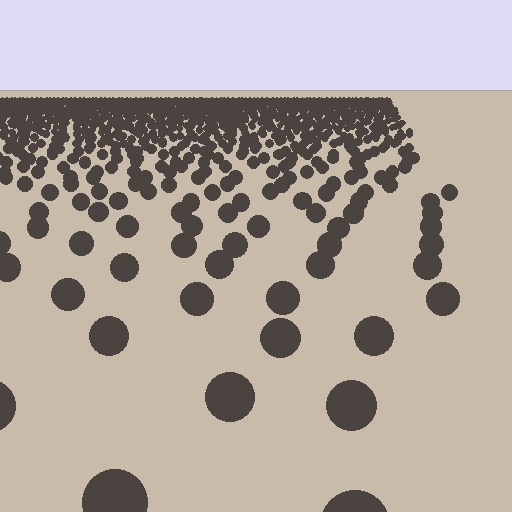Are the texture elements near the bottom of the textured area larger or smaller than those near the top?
Larger. Near the bottom, elements are closer to the viewer and appear at a bigger on-screen size.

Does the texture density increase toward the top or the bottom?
Density increases toward the top.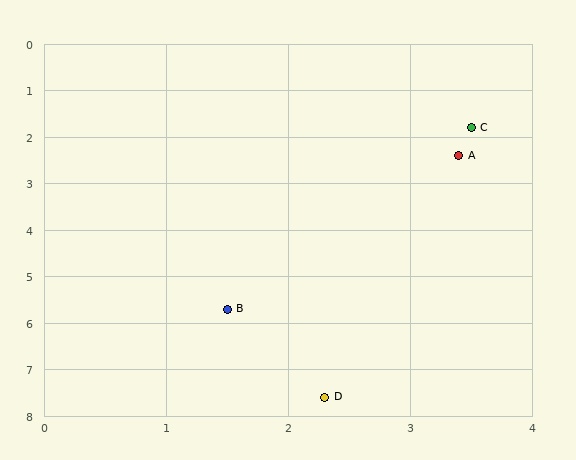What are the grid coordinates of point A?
Point A is at approximately (3.4, 2.4).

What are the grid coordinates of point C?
Point C is at approximately (3.5, 1.8).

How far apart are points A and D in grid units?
Points A and D are about 5.3 grid units apart.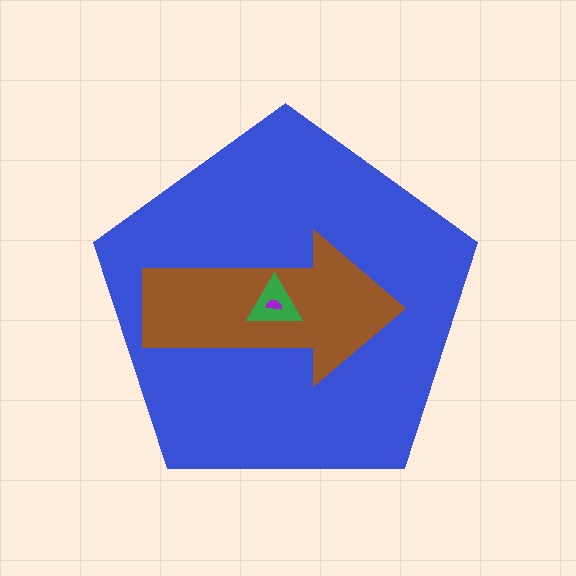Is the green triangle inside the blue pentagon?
Yes.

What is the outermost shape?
The blue pentagon.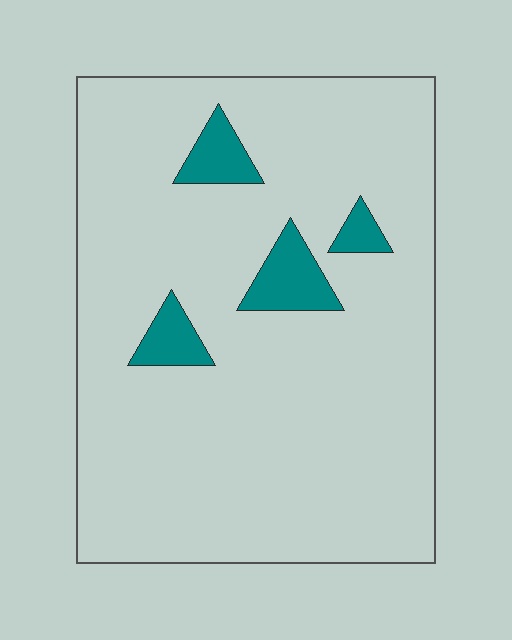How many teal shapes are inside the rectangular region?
4.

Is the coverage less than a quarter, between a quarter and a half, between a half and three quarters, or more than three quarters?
Less than a quarter.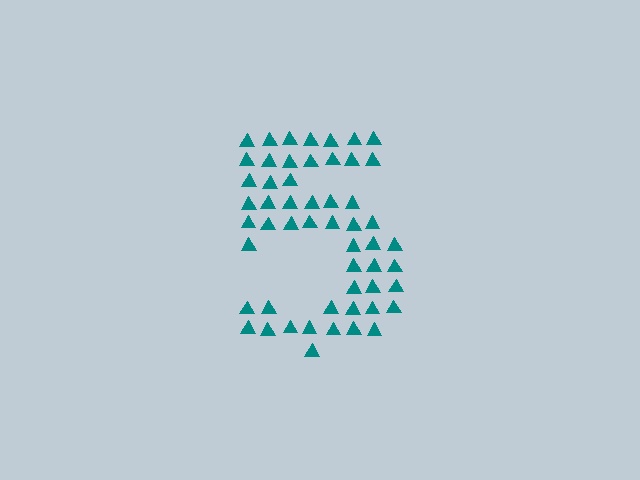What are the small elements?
The small elements are triangles.